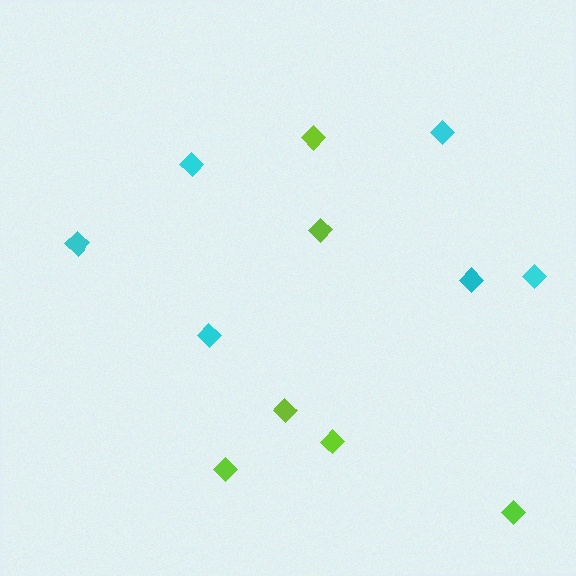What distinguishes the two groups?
There are 2 groups: one group of lime diamonds (6) and one group of cyan diamonds (6).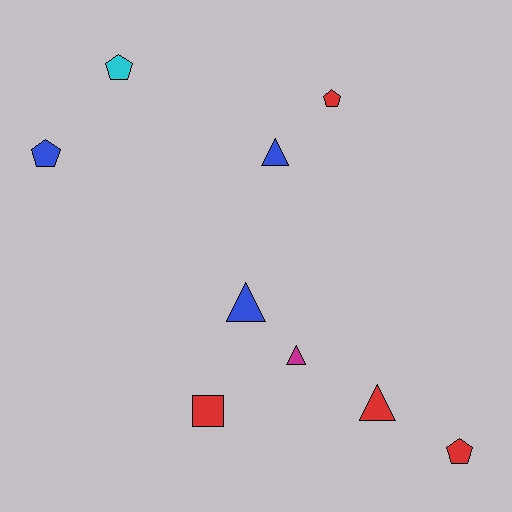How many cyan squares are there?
There are no cyan squares.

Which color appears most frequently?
Red, with 4 objects.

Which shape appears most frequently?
Triangle, with 4 objects.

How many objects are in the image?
There are 9 objects.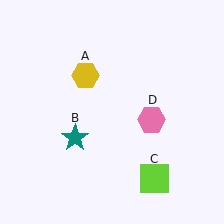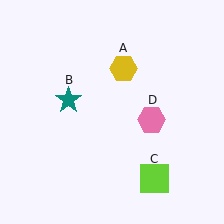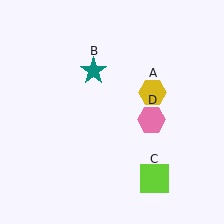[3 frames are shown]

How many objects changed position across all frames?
2 objects changed position: yellow hexagon (object A), teal star (object B).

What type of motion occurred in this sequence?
The yellow hexagon (object A), teal star (object B) rotated clockwise around the center of the scene.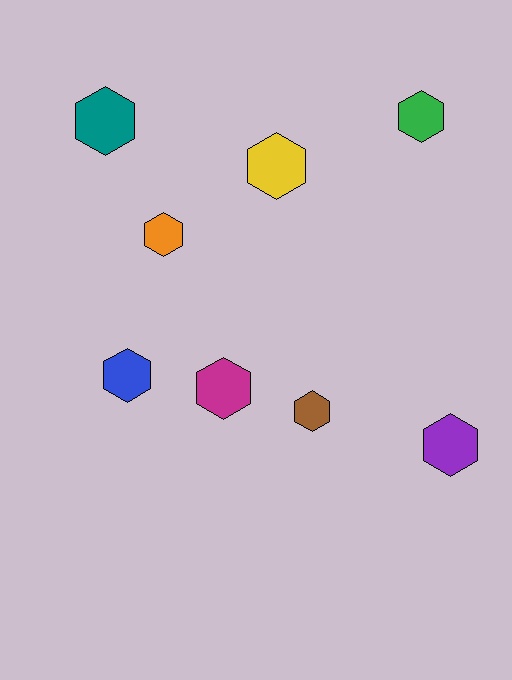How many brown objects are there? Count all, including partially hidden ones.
There is 1 brown object.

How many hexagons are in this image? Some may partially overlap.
There are 8 hexagons.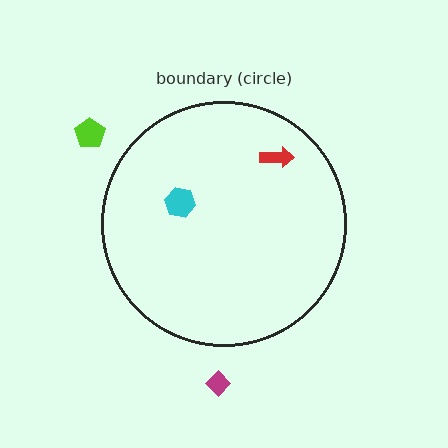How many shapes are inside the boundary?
2 inside, 2 outside.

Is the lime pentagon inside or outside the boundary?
Outside.